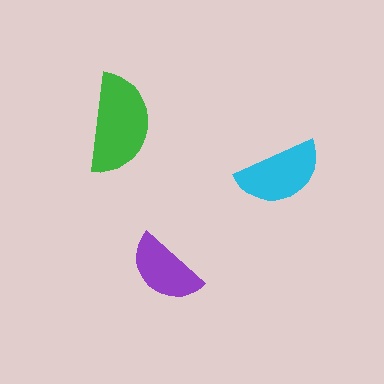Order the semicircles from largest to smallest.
the green one, the cyan one, the purple one.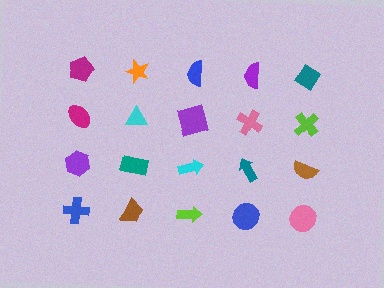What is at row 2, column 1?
A magenta ellipse.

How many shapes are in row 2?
5 shapes.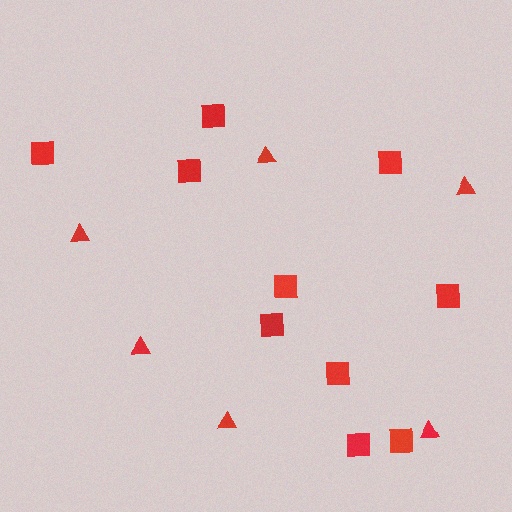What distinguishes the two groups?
There are 2 groups: one group of squares (10) and one group of triangles (6).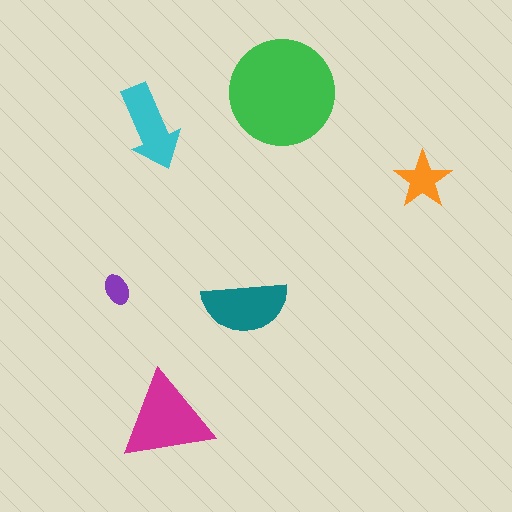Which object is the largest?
The green circle.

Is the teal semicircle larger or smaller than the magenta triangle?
Smaller.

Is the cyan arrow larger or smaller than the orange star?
Larger.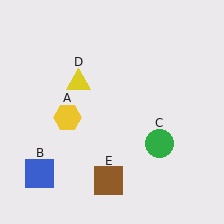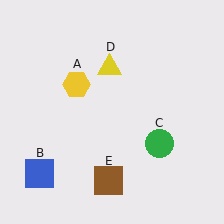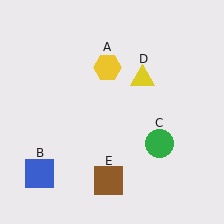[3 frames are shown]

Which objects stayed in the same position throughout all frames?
Blue square (object B) and green circle (object C) and brown square (object E) remained stationary.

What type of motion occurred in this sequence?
The yellow hexagon (object A), yellow triangle (object D) rotated clockwise around the center of the scene.